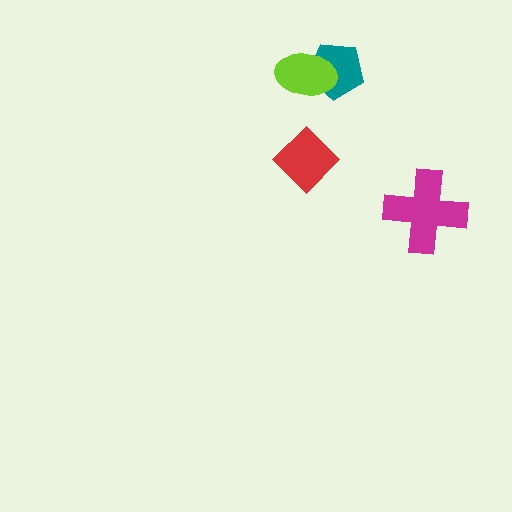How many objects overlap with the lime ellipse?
1 object overlaps with the lime ellipse.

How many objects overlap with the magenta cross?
0 objects overlap with the magenta cross.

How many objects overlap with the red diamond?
0 objects overlap with the red diamond.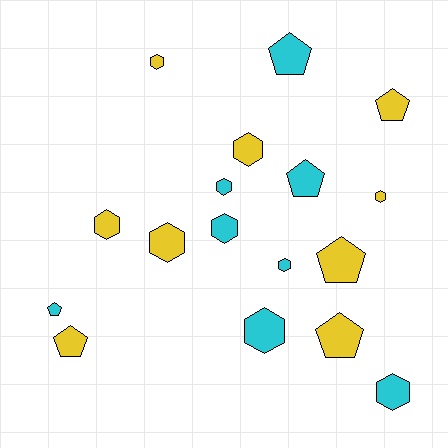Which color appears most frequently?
Yellow, with 9 objects.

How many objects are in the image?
There are 17 objects.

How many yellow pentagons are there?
There are 4 yellow pentagons.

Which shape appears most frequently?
Hexagon, with 10 objects.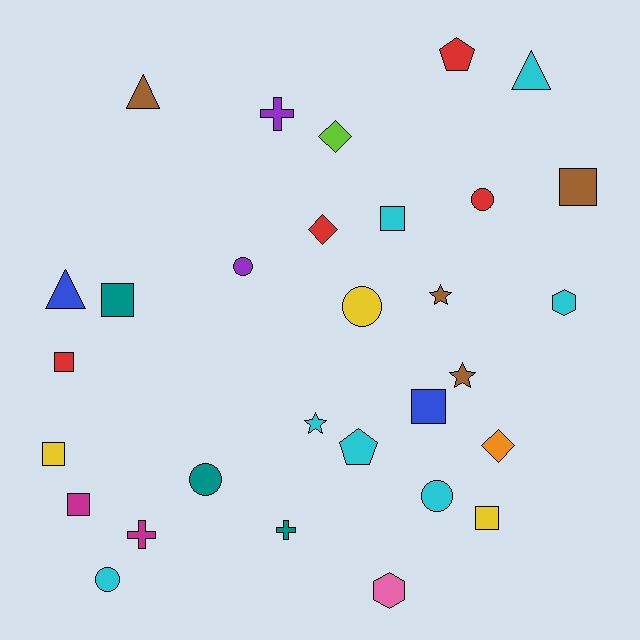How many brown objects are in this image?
There are 4 brown objects.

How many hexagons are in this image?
There are 2 hexagons.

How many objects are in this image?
There are 30 objects.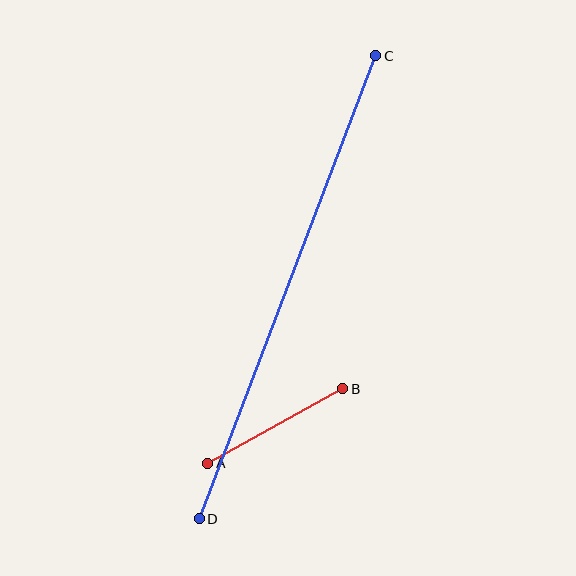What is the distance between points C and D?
The distance is approximately 495 pixels.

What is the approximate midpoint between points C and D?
The midpoint is at approximately (288, 287) pixels.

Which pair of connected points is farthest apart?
Points C and D are farthest apart.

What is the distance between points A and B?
The distance is approximately 154 pixels.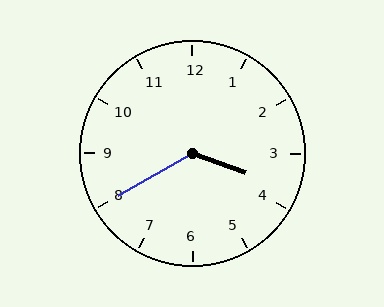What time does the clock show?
3:40.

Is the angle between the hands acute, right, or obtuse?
It is obtuse.